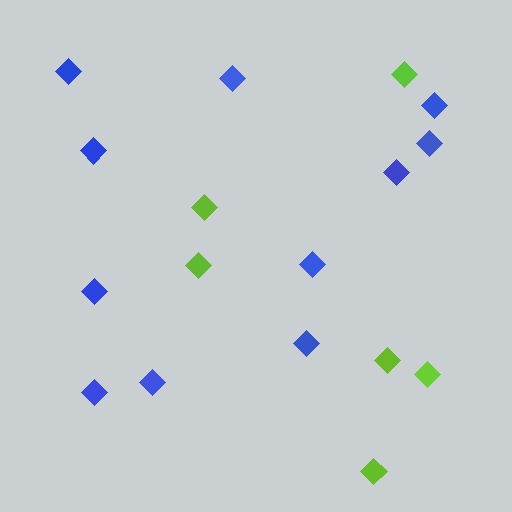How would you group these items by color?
There are 2 groups: one group of lime diamonds (6) and one group of blue diamonds (11).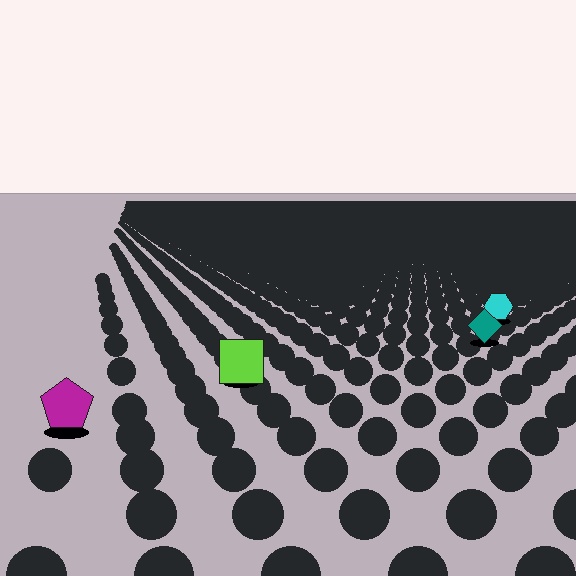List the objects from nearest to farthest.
From nearest to farthest: the magenta pentagon, the lime square, the teal diamond, the cyan hexagon.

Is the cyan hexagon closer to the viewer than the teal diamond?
No. The teal diamond is closer — you can tell from the texture gradient: the ground texture is coarser near it.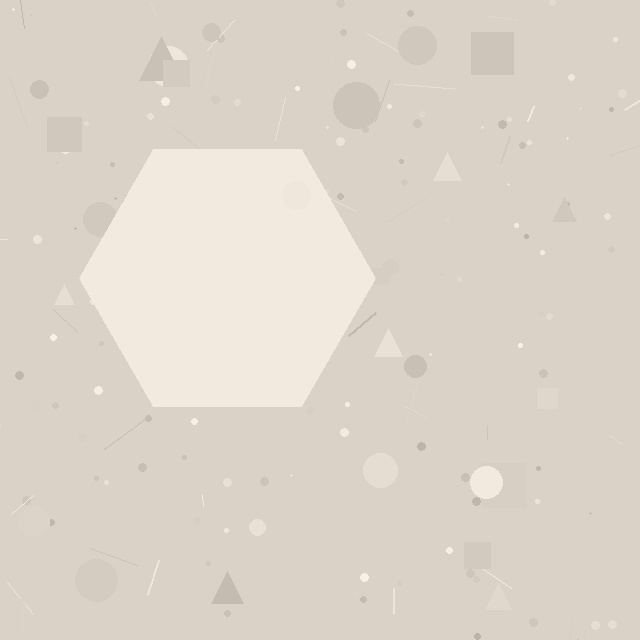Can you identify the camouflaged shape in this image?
The camouflaged shape is a hexagon.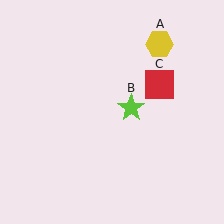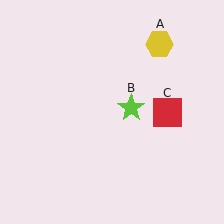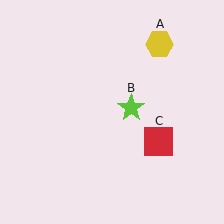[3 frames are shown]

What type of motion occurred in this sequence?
The red square (object C) rotated clockwise around the center of the scene.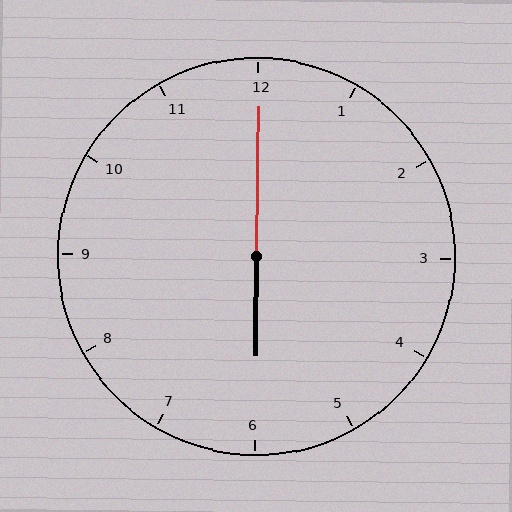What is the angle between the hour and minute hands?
Approximately 180 degrees.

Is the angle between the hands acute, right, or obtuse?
It is obtuse.